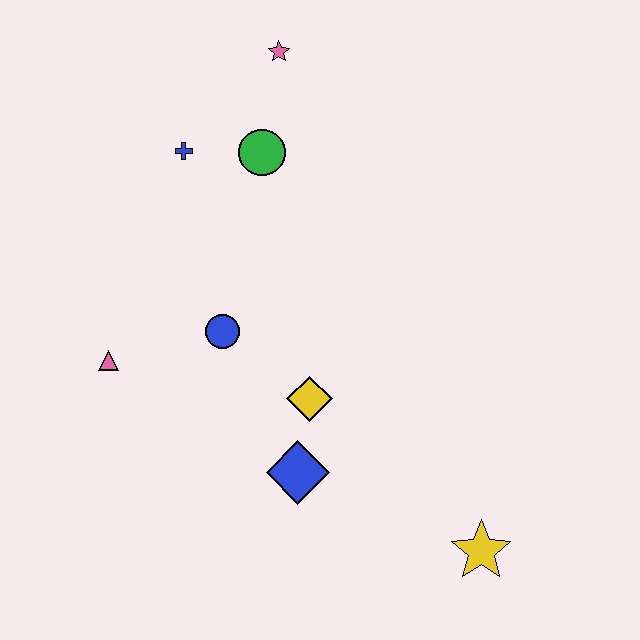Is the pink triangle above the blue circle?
No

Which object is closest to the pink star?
The green circle is closest to the pink star.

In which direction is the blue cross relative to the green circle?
The blue cross is to the left of the green circle.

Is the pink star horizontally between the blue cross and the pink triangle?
No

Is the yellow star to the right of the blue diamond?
Yes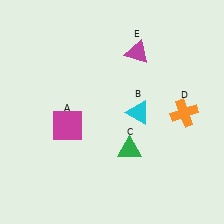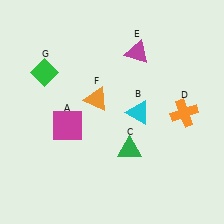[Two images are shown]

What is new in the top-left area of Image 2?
A green diamond (G) was added in the top-left area of Image 2.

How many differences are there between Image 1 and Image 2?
There are 2 differences between the two images.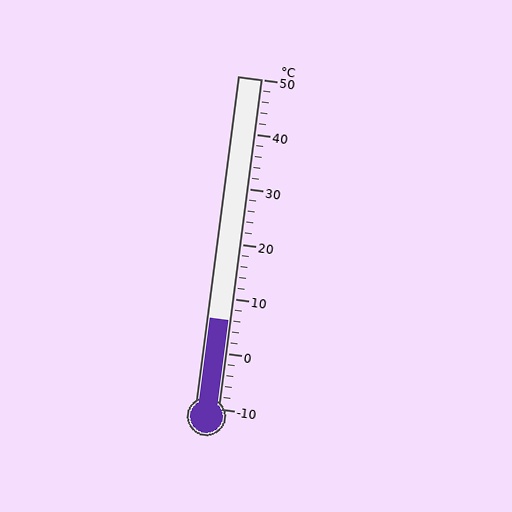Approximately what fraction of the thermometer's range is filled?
The thermometer is filled to approximately 25% of its range.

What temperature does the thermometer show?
The thermometer shows approximately 6°C.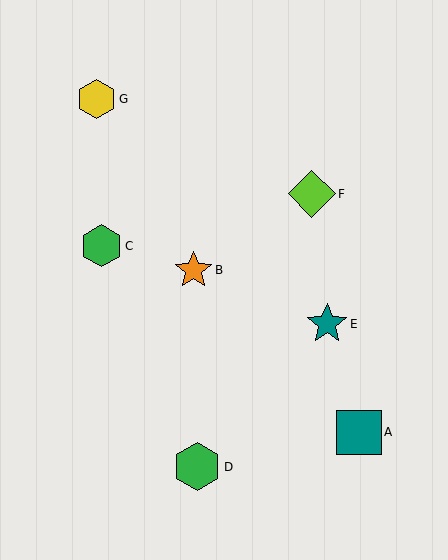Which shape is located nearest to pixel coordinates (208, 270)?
The orange star (labeled B) at (194, 270) is nearest to that location.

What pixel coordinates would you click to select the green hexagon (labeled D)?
Click at (197, 467) to select the green hexagon D.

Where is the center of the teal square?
The center of the teal square is at (359, 432).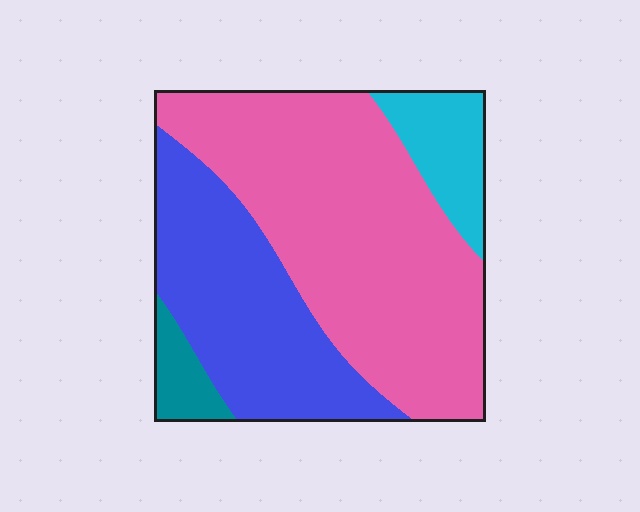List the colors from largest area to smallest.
From largest to smallest: pink, blue, cyan, teal.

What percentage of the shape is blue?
Blue takes up about one third (1/3) of the shape.